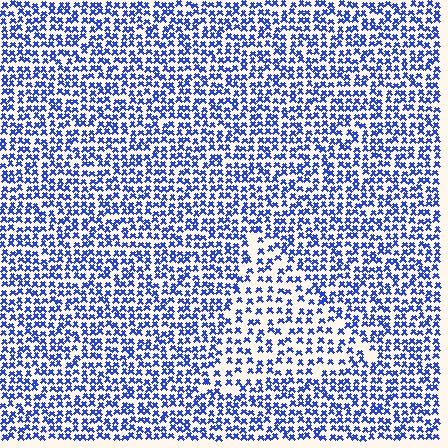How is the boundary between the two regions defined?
The boundary is defined by a change in element density (approximately 1.6x ratio). All elements are the same color, size, and shape.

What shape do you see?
I see a triangle.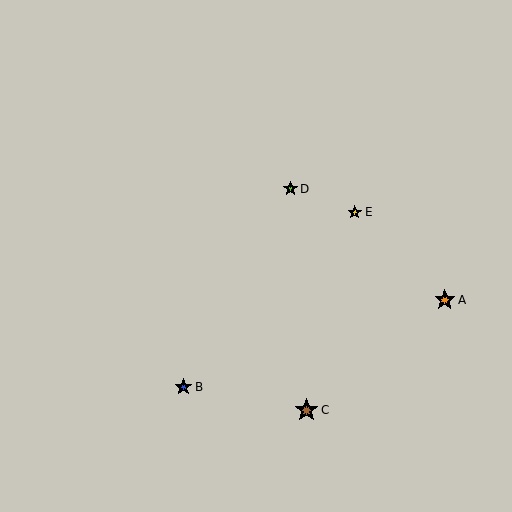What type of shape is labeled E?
Shape E is a yellow star.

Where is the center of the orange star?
The center of the orange star is at (445, 300).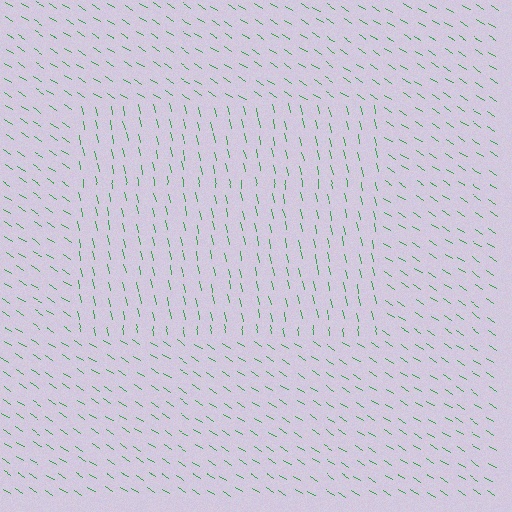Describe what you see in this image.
The image is filled with small green line segments. A rectangle region in the image has lines oriented differently from the surrounding lines, creating a visible texture boundary.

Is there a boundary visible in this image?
Yes, there is a texture boundary formed by a change in line orientation.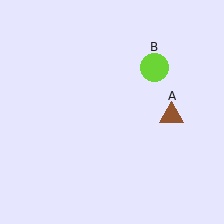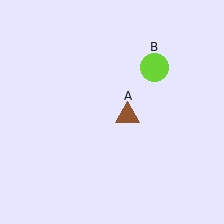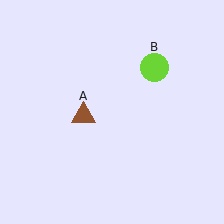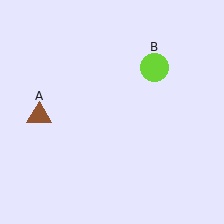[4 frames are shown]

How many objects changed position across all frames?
1 object changed position: brown triangle (object A).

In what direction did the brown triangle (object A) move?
The brown triangle (object A) moved left.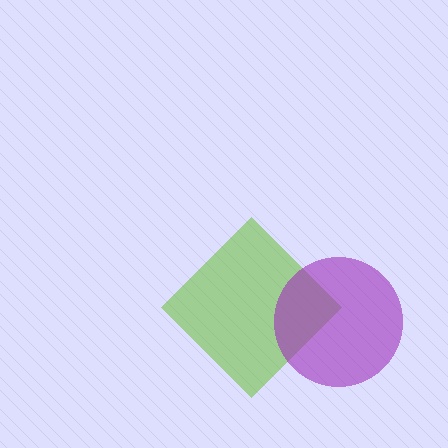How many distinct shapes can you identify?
There are 2 distinct shapes: a lime diamond, a purple circle.